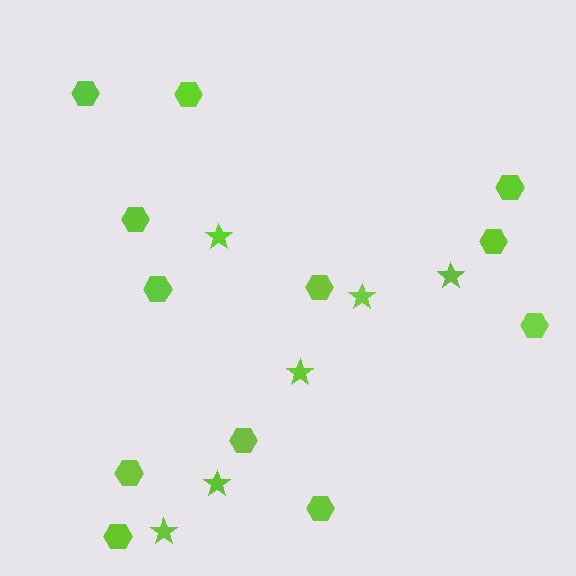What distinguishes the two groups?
There are 2 groups: one group of hexagons (12) and one group of stars (6).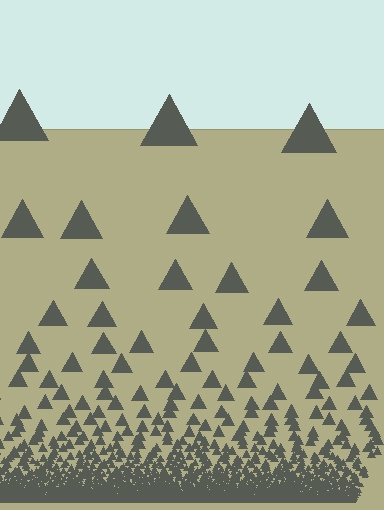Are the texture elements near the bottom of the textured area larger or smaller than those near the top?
Smaller. The gradient is inverted — elements near the bottom are smaller and denser.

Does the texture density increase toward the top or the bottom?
Density increases toward the bottom.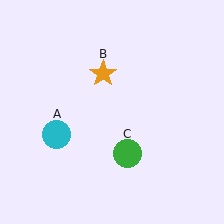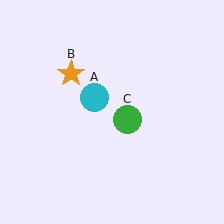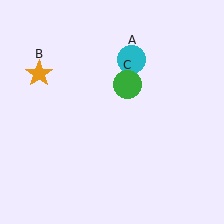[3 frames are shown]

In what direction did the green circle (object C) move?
The green circle (object C) moved up.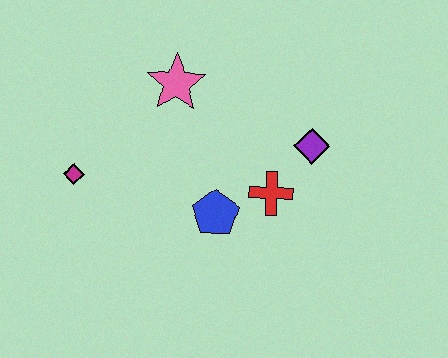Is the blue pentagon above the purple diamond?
No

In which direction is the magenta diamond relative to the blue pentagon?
The magenta diamond is to the left of the blue pentagon.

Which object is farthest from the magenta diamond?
The purple diamond is farthest from the magenta diamond.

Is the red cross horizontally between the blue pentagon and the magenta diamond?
No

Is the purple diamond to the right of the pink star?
Yes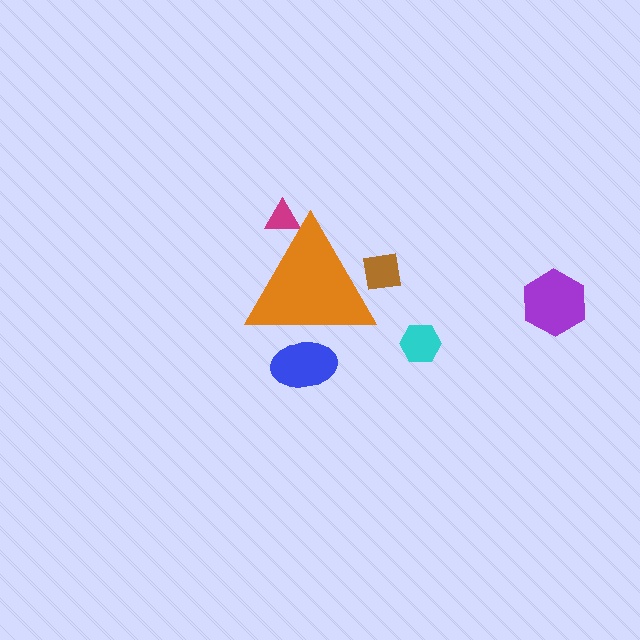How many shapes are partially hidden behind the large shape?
3 shapes are partially hidden.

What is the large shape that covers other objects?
An orange triangle.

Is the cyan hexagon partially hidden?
No, the cyan hexagon is fully visible.